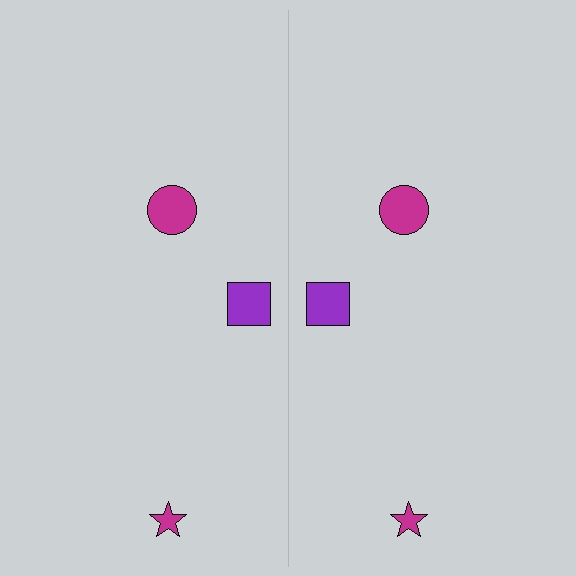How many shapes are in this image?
There are 6 shapes in this image.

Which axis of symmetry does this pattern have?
The pattern has a vertical axis of symmetry running through the center of the image.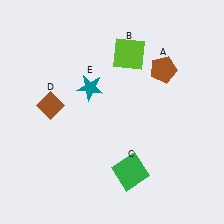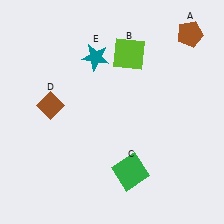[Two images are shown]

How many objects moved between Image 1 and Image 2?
2 objects moved between the two images.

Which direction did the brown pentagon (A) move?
The brown pentagon (A) moved up.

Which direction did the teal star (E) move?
The teal star (E) moved up.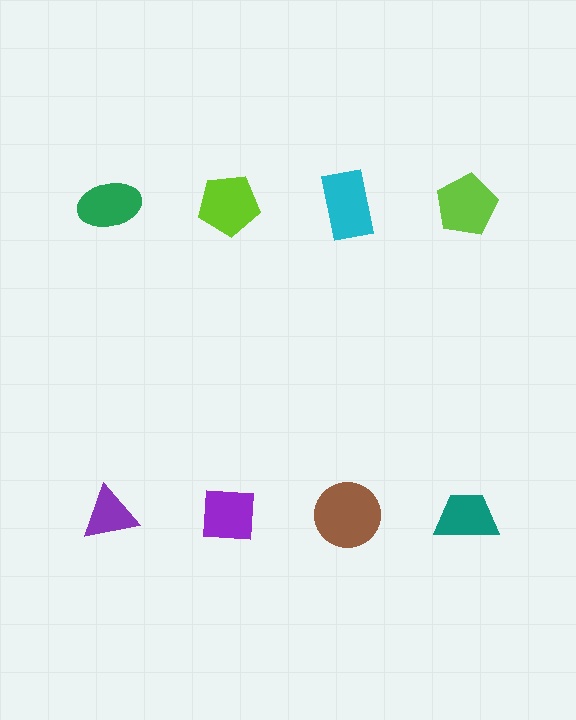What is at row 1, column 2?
A lime pentagon.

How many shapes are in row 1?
4 shapes.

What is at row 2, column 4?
A teal trapezoid.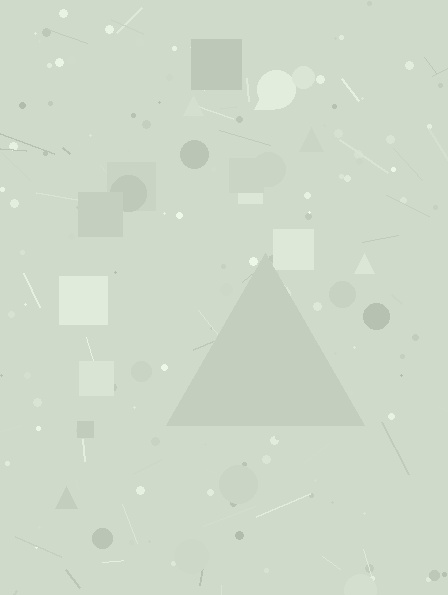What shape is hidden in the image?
A triangle is hidden in the image.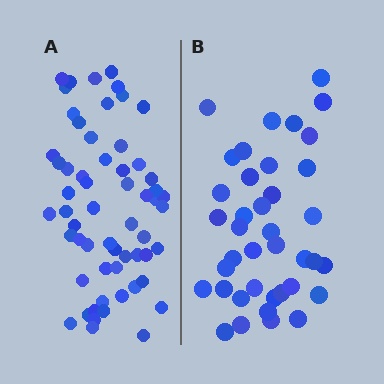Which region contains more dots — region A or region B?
Region A (the left region) has more dots.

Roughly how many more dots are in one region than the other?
Region A has approximately 20 more dots than region B.